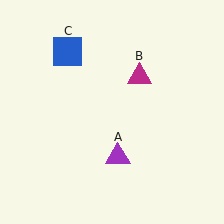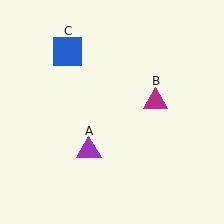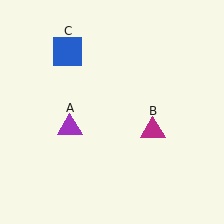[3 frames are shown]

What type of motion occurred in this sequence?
The purple triangle (object A), magenta triangle (object B) rotated clockwise around the center of the scene.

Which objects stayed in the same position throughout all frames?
Blue square (object C) remained stationary.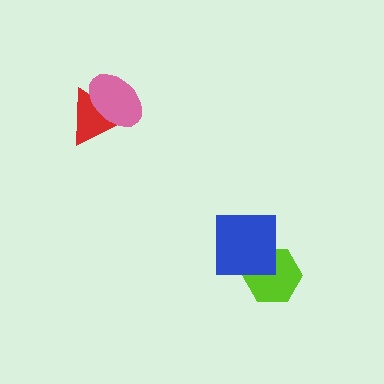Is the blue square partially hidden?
No, no other shape covers it.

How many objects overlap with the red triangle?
1 object overlaps with the red triangle.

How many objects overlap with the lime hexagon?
1 object overlaps with the lime hexagon.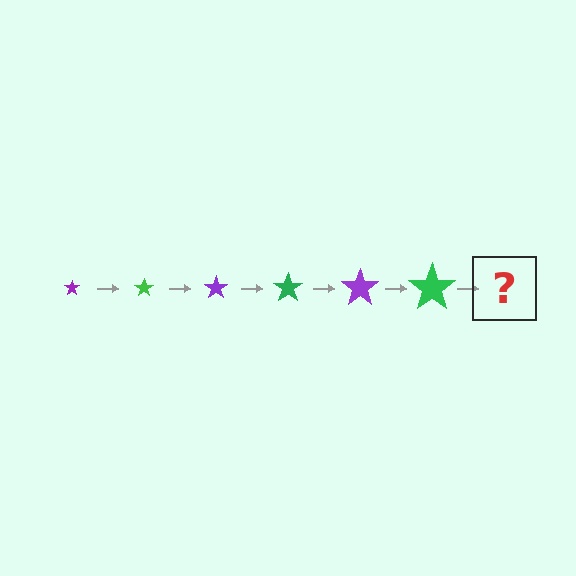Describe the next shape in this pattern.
It should be a purple star, larger than the previous one.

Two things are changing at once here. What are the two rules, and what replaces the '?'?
The two rules are that the star grows larger each step and the color cycles through purple and green. The '?' should be a purple star, larger than the previous one.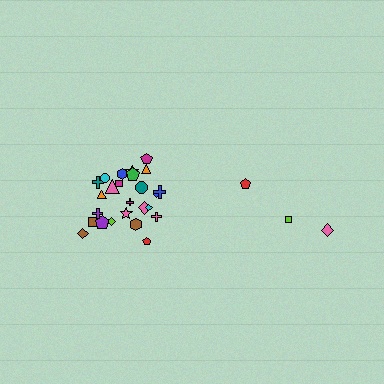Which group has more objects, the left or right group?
The left group.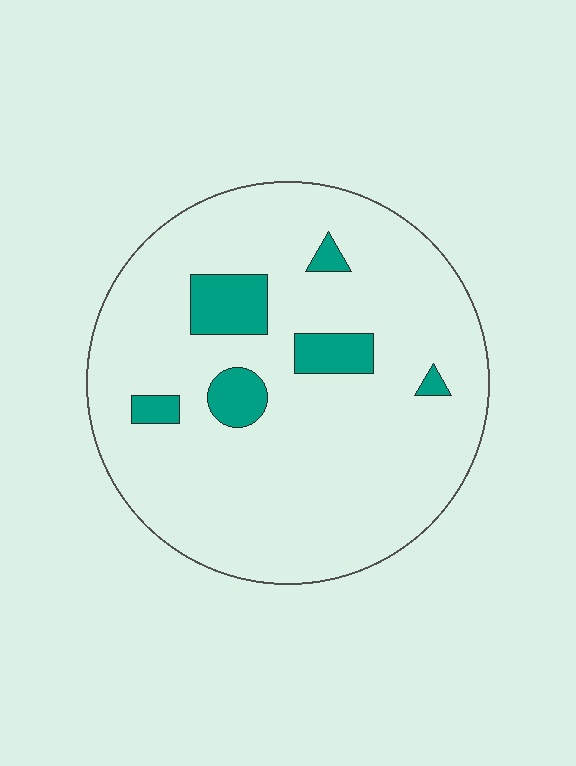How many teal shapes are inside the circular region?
6.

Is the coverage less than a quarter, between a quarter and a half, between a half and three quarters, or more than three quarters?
Less than a quarter.